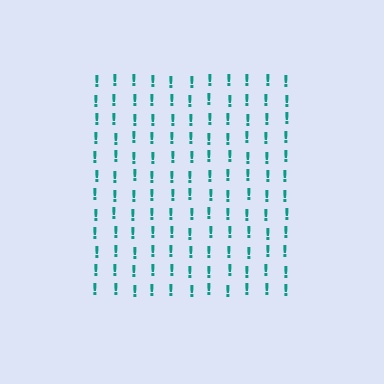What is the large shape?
The large shape is a square.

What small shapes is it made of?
It is made of small exclamation marks.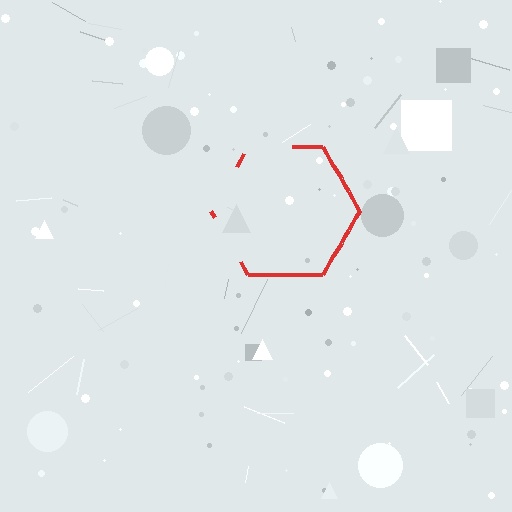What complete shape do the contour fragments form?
The contour fragments form a hexagon.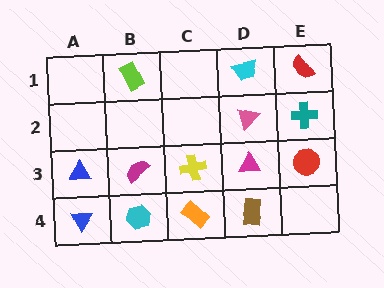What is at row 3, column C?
A yellow cross.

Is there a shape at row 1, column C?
No, that cell is empty.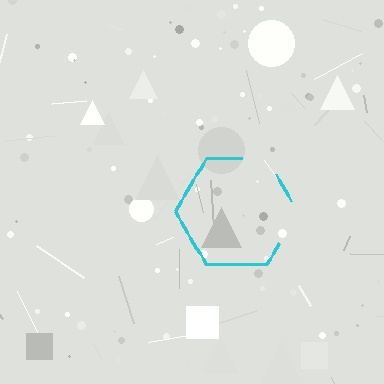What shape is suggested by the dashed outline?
The dashed outline suggests a hexagon.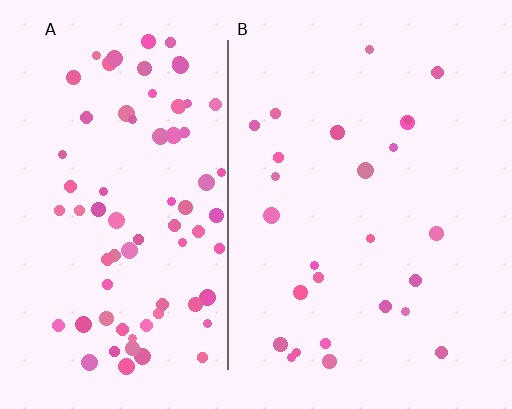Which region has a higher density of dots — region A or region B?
A (the left).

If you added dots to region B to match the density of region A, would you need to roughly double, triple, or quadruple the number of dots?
Approximately triple.